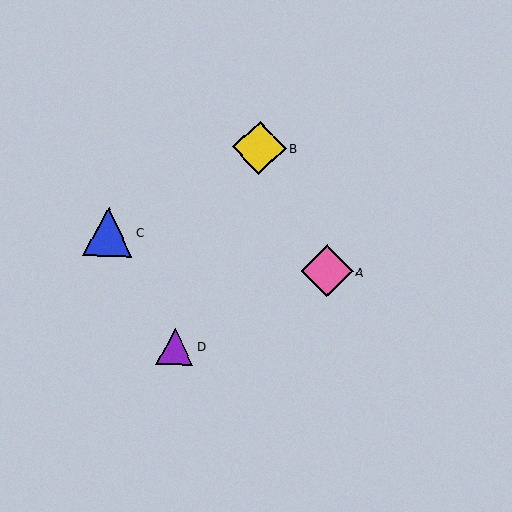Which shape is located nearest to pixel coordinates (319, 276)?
The pink diamond (labeled A) at (327, 271) is nearest to that location.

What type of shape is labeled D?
Shape D is a purple triangle.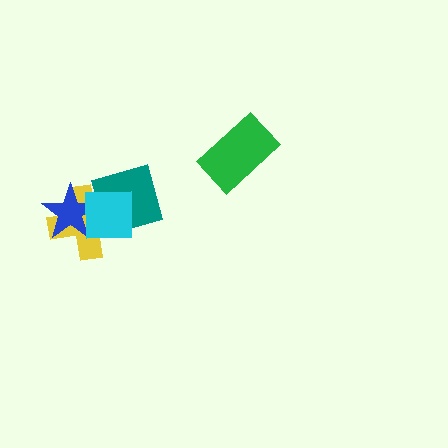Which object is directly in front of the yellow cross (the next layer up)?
The blue star is directly in front of the yellow cross.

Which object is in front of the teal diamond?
The cyan square is in front of the teal diamond.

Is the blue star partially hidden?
Yes, it is partially covered by another shape.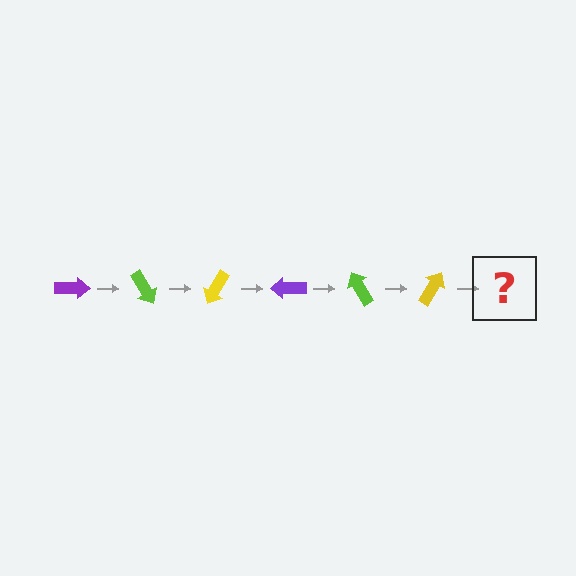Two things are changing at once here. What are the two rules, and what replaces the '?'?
The two rules are that it rotates 60 degrees each step and the color cycles through purple, lime, and yellow. The '?' should be a purple arrow, rotated 360 degrees from the start.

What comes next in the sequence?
The next element should be a purple arrow, rotated 360 degrees from the start.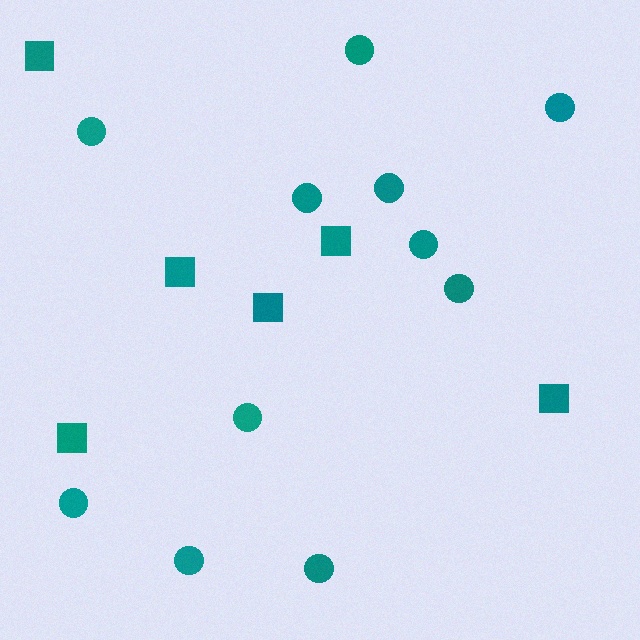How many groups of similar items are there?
There are 2 groups: one group of circles (11) and one group of squares (6).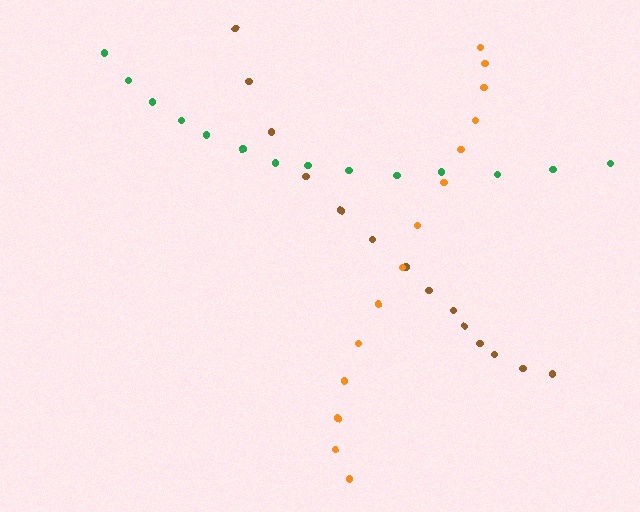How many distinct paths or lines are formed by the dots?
There are 3 distinct paths.